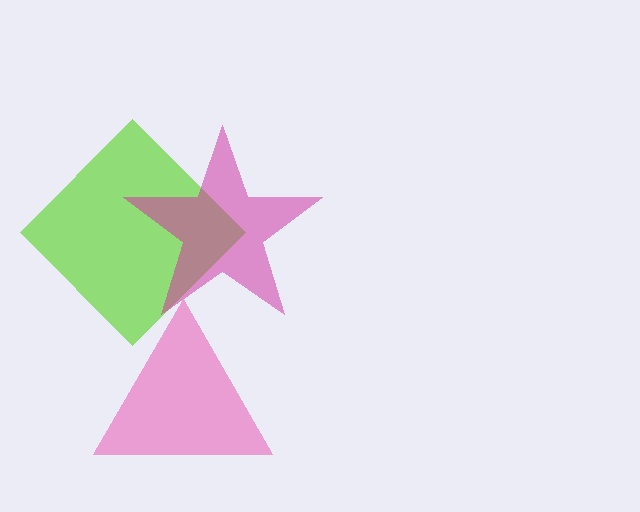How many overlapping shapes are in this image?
There are 3 overlapping shapes in the image.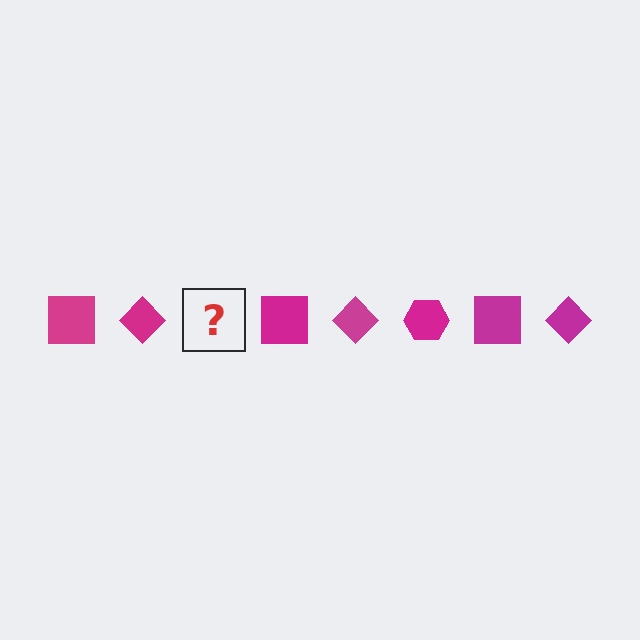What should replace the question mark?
The question mark should be replaced with a magenta hexagon.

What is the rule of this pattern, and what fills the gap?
The rule is that the pattern cycles through square, diamond, hexagon shapes in magenta. The gap should be filled with a magenta hexagon.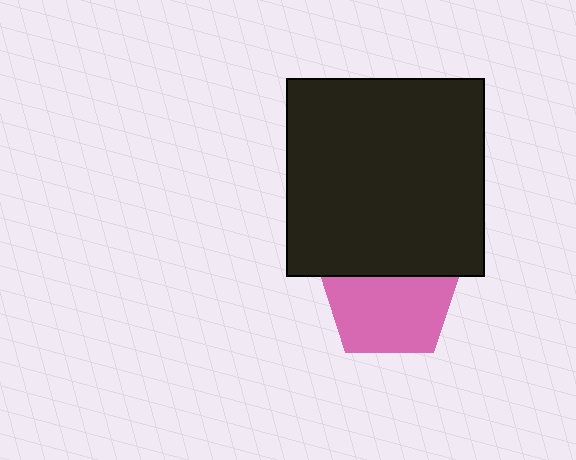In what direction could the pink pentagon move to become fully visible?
The pink pentagon could move down. That would shift it out from behind the black square entirely.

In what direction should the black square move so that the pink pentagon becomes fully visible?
The black square should move up. That is the shortest direction to clear the overlap and leave the pink pentagon fully visible.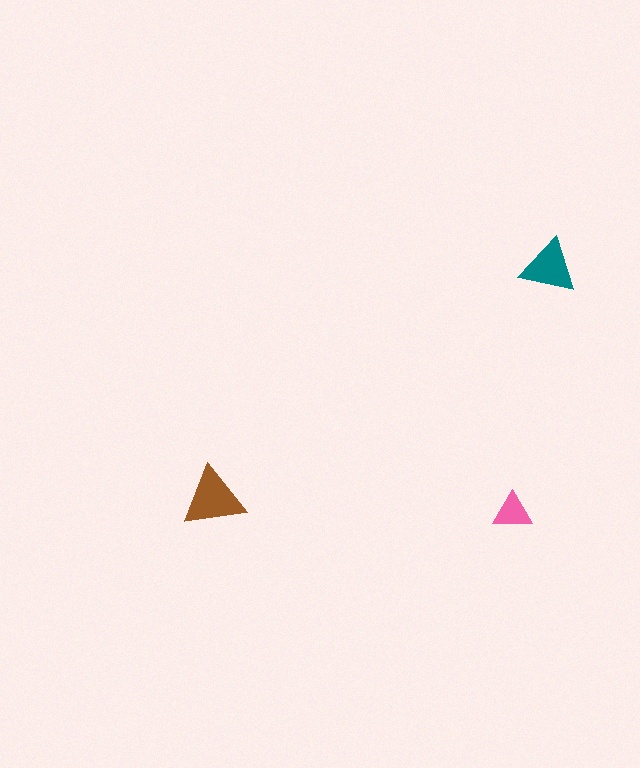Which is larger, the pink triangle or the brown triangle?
The brown one.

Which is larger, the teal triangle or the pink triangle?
The teal one.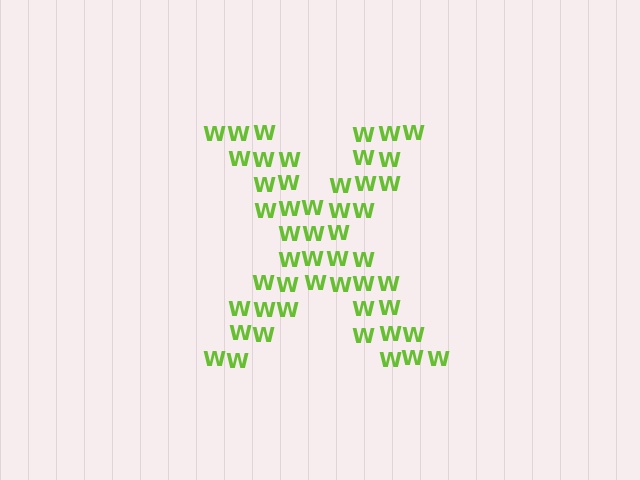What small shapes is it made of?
It is made of small letter W's.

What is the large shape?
The large shape is the letter X.